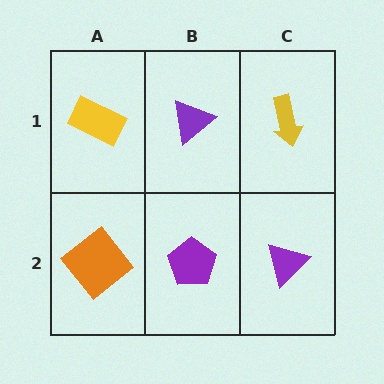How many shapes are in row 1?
3 shapes.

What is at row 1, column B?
A purple triangle.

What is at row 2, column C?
A purple triangle.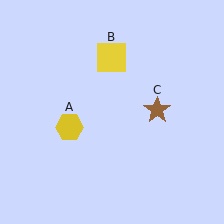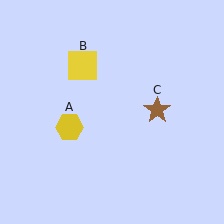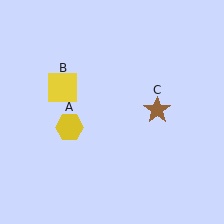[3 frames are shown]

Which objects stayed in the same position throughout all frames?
Yellow hexagon (object A) and brown star (object C) remained stationary.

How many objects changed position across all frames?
1 object changed position: yellow square (object B).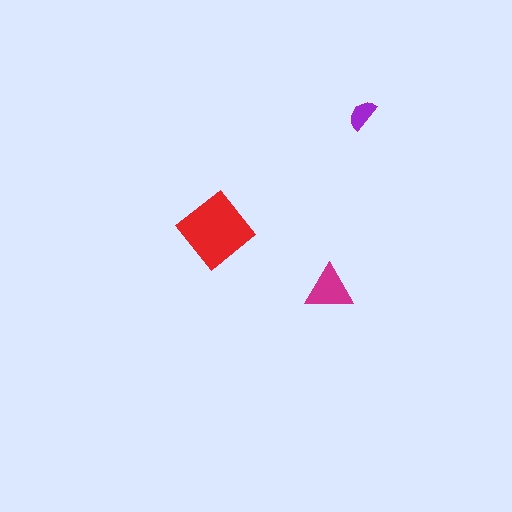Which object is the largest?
The red diamond.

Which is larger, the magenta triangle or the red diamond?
The red diamond.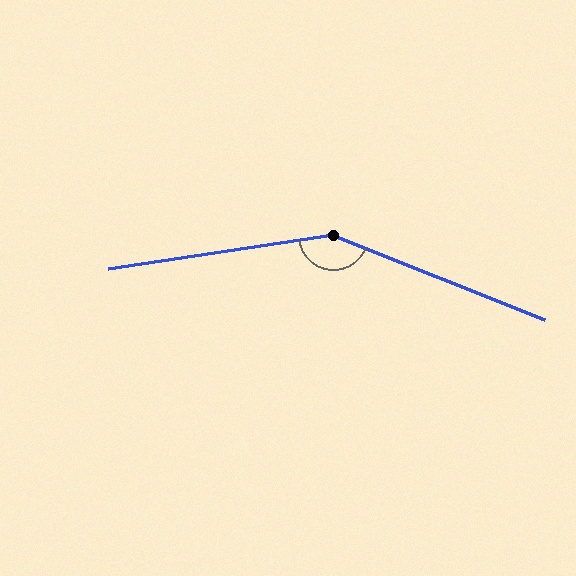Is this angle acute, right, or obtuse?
It is obtuse.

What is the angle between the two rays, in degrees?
Approximately 150 degrees.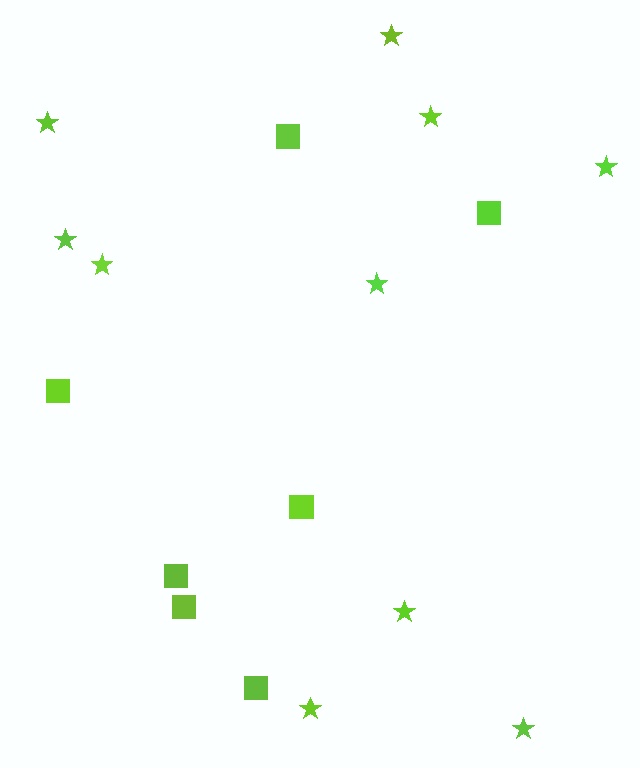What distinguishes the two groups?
There are 2 groups: one group of squares (7) and one group of stars (10).